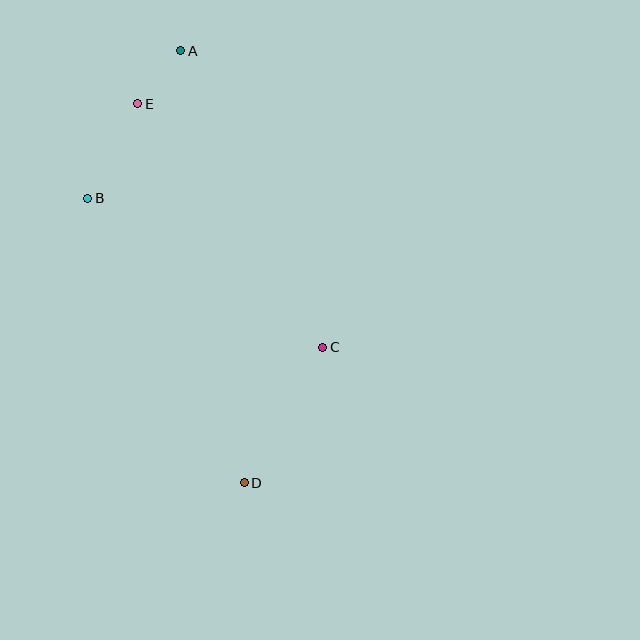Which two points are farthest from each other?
Points A and D are farthest from each other.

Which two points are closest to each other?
Points A and E are closest to each other.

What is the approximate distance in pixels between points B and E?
The distance between B and E is approximately 106 pixels.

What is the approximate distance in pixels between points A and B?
The distance between A and B is approximately 174 pixels.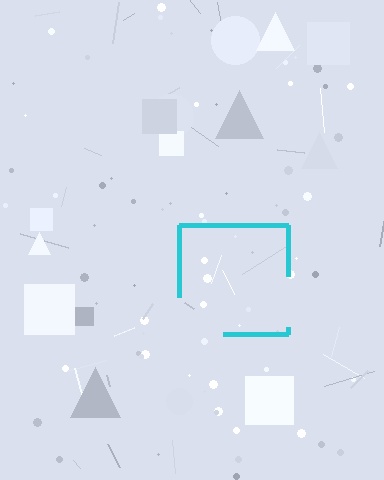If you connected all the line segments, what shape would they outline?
They would outline a square.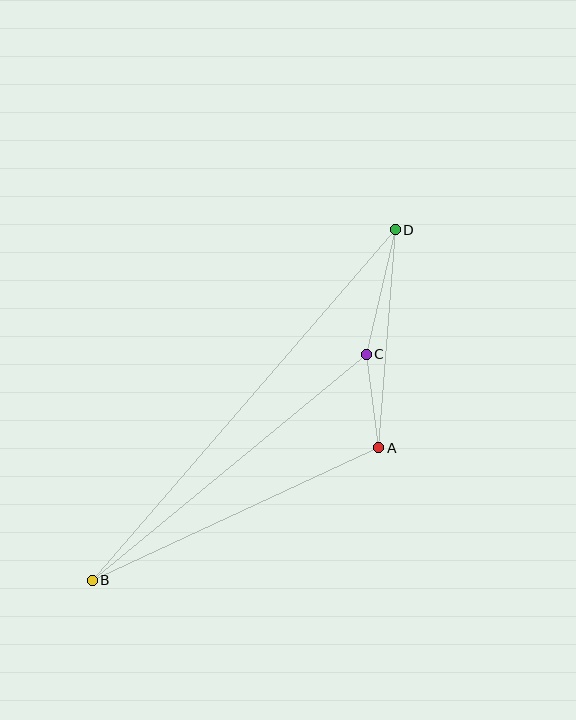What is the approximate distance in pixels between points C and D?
The distance between C and D is approximately 128 pixels.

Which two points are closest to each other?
Points A and C are closest to each other.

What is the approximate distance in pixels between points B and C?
The distance between B and C is approximately 355 pixels.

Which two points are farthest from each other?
Points B and D are farthest from each other.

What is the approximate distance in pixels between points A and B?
The distance between A and B is approximately 316 pixels.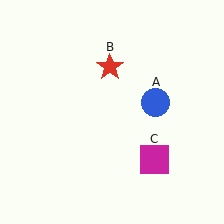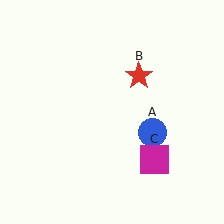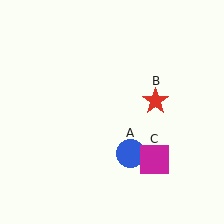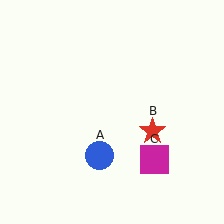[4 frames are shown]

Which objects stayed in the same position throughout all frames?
Magenta square (object C) remained stationary.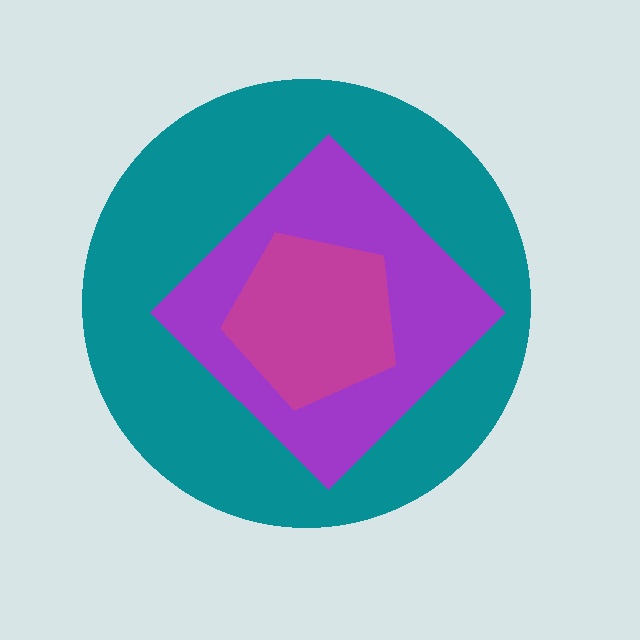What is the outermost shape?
The teal circle.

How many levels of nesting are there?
3.